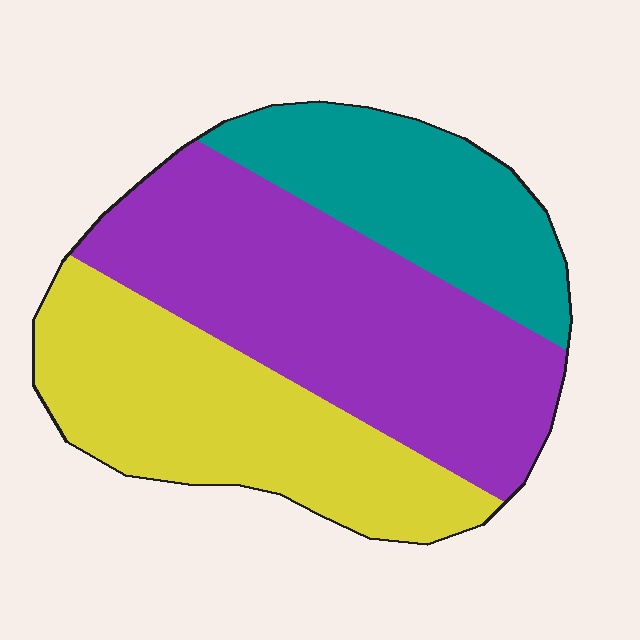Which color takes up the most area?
Purple, at roughly 45%.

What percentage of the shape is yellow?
Yellow covers 33% of the shape.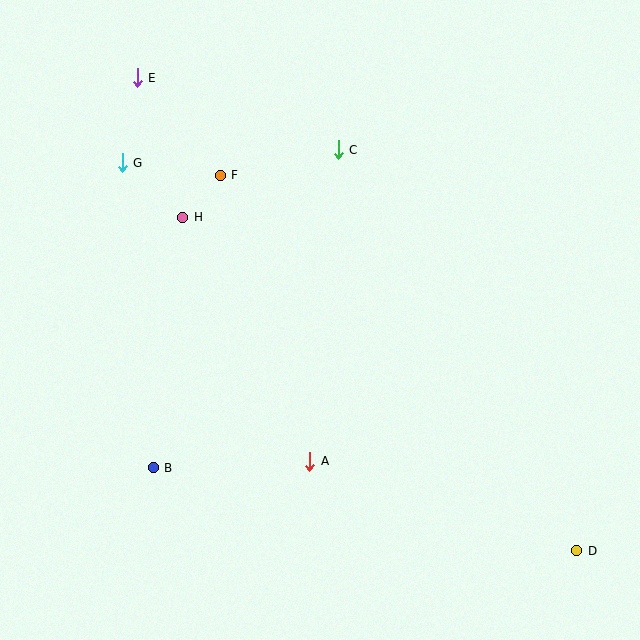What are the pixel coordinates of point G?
Point G is at (122, 163).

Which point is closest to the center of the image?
Point A at (310, 461) is closest to the center.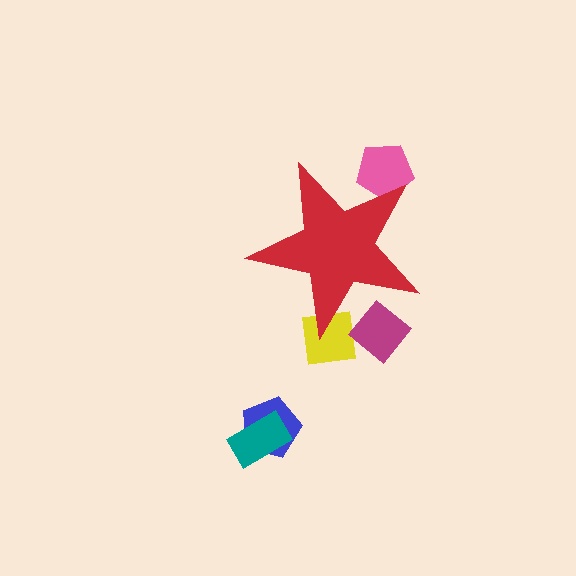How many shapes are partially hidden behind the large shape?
3 shapes are partially hidden.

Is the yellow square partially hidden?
Yes, the yellow square is partially hidden behind the red star.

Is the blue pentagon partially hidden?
No, the blue pentagon is fully visible.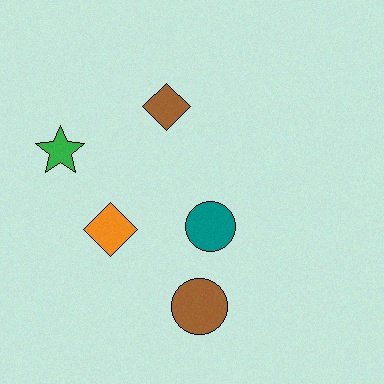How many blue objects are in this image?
There are no blue objects.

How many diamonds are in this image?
There are 2 diamonds.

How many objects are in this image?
There are 5 objects.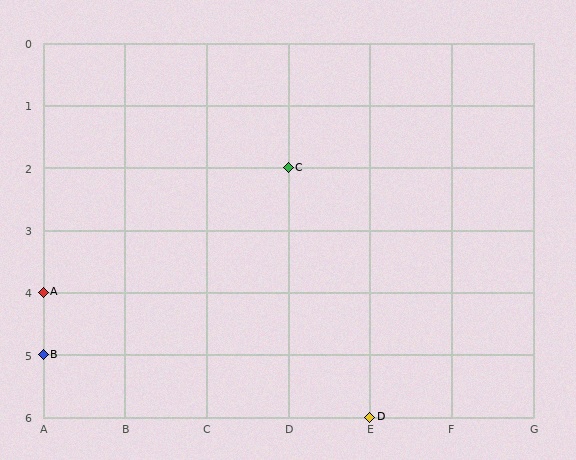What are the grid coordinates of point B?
Point B is at grid coordinates (A, 5).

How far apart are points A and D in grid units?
Points A and D are 4 columns and 2 rows apart (about 4.5 grid units diagonally).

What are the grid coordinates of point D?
Point D is at grid coordinates (E, 6).